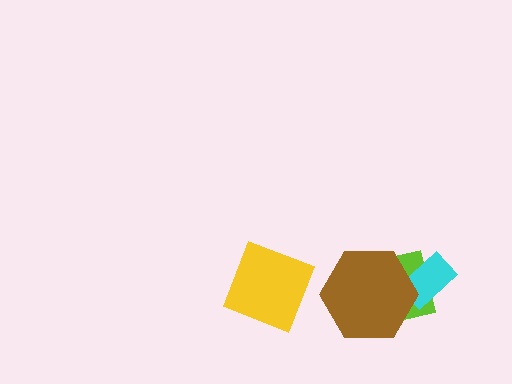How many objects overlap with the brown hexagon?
2 objects overlap with the brown hexagon.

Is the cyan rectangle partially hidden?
Yes, it is partially covered by another shape.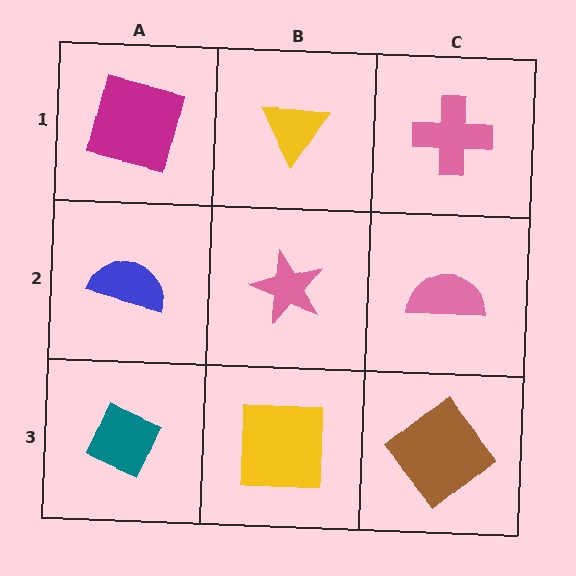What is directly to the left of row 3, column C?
A yellow square.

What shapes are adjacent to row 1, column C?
A pink semicircle (row 2, column C), a yellow triangle (row 1, column B).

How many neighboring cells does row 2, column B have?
4.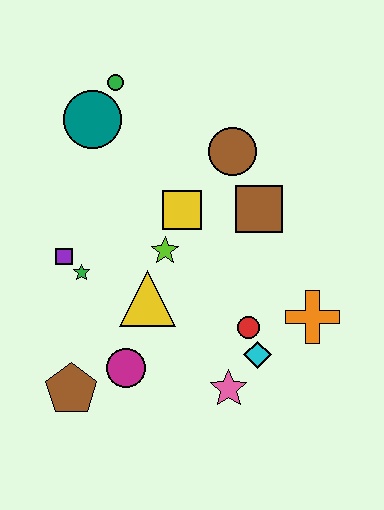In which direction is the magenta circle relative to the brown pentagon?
The magenta circle is to the right of the brown pentagon.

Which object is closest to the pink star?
The cyan diamond is closest to the pink star.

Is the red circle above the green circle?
No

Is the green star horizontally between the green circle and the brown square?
No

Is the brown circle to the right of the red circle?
No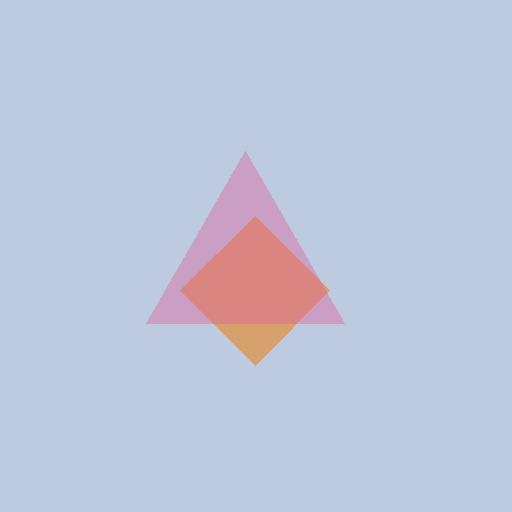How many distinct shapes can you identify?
There are 2 distinct shapes: an orange diamond, a pink triangle.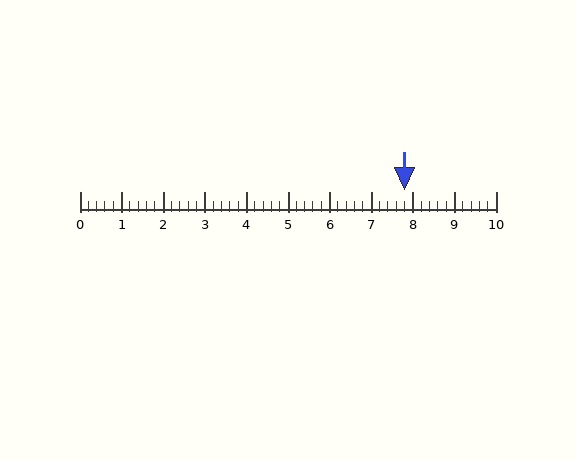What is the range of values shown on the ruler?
The ruler shows values from 0 to 10.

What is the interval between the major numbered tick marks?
The major tick marks are spaced 1 units apart.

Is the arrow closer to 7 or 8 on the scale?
The arrow is closer to 8.